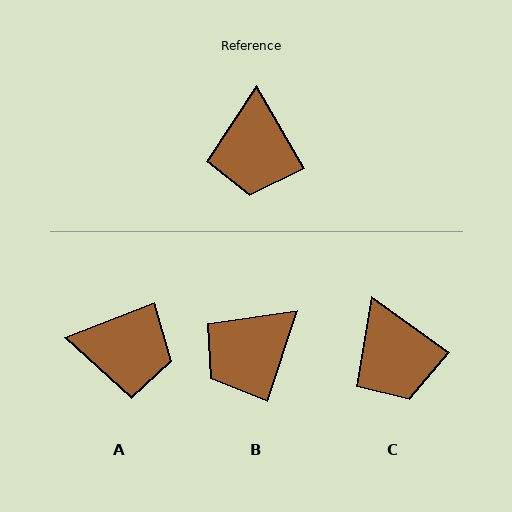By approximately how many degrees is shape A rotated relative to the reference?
Approximately 81 degrees counter-clockwise.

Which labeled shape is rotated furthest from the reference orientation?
A, about 81 degrees away.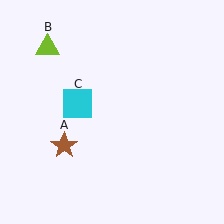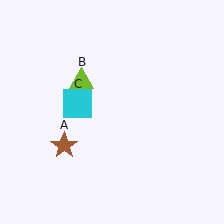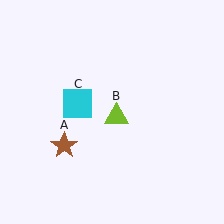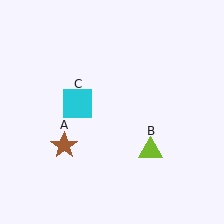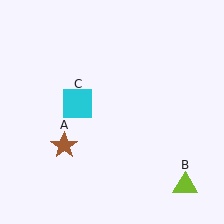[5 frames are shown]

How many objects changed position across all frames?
1 object changed position: lime triangle (object B).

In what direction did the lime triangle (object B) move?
The lime triangle (object B) moved down and to the right.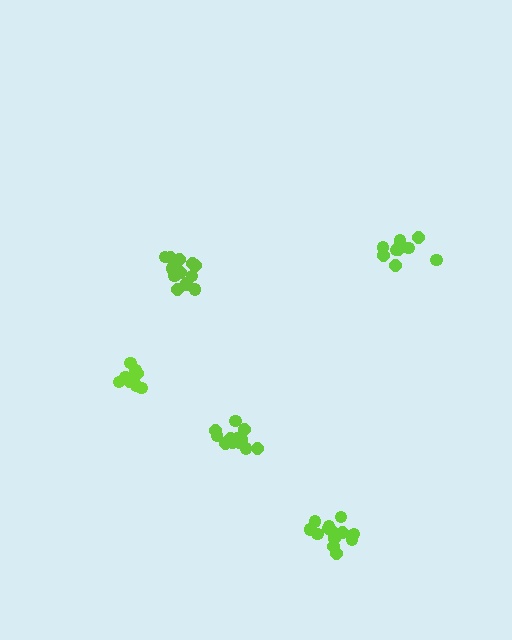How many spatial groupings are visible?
There are 5 spatial groupings.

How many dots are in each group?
Group 1: 10 dots, Group 2: 13 dots, Group 3: 12 dots, Group 4: 14 dots, Group 5: 9 dots (58 total).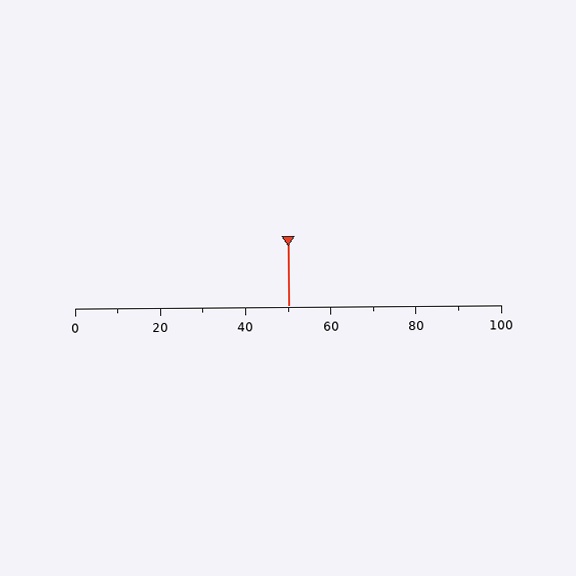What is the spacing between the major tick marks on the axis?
The major ticks are spaced 20 apart.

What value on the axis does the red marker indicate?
The marker indicates approximately 50.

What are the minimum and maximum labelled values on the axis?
The axis runs from 0 to 100.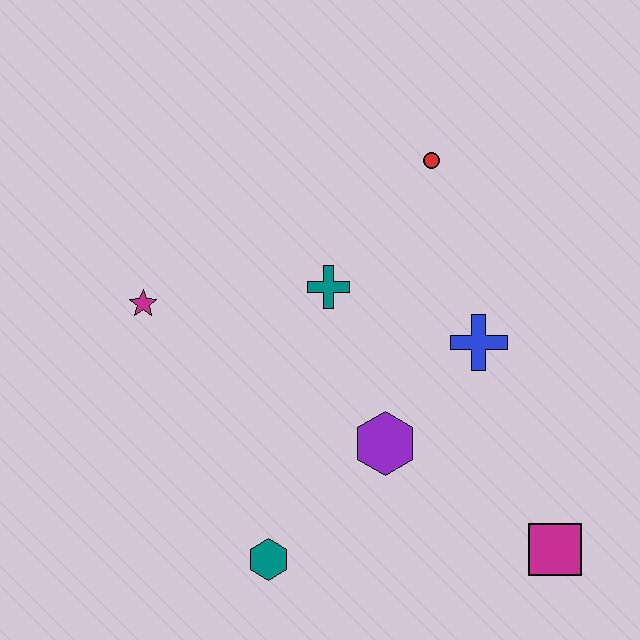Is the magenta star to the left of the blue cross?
Yes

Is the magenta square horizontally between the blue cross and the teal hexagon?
No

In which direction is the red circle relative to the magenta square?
The red circle is above the magenta square.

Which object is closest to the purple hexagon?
The blue cross is closest to the purple hexagon.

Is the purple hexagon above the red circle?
No